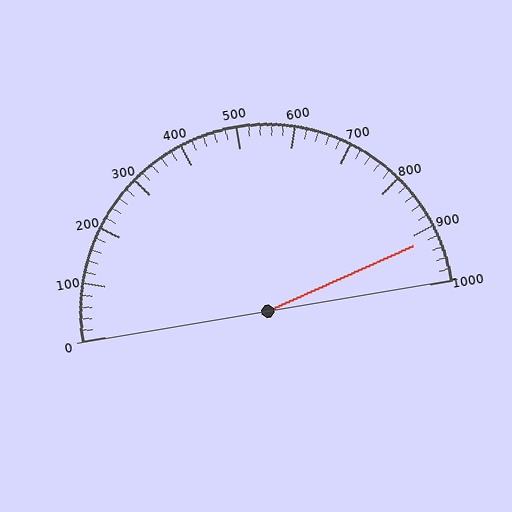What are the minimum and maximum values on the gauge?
The gauge ranges from 0 to 1000.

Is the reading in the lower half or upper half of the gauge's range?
The reading is in the upper half of the range (0 to 1000).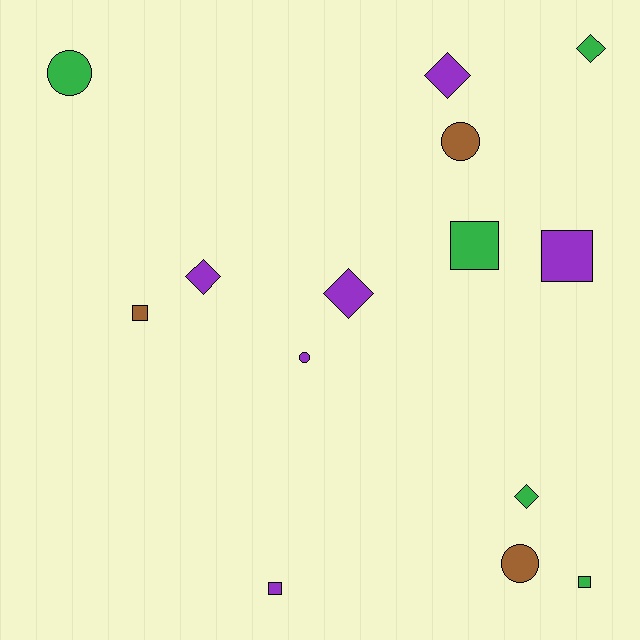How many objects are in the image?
There are 14 objects.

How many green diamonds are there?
There are 2 green diamonds.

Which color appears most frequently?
Purple, with 6 objects.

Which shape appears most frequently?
Diamond, with 5 objects.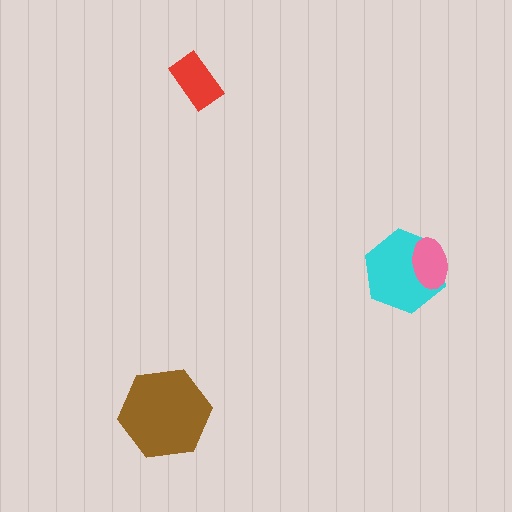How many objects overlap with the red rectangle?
0 objects overlap with the red rectangle.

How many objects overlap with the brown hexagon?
0 objects overlap with the brown hexagon.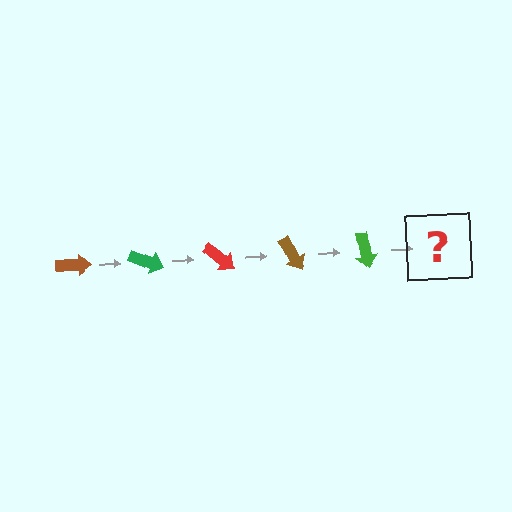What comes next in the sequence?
The next element should be a red arrow, rotated 100 degrees from the start.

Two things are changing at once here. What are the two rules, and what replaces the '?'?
The two rules are that it rotates 20 degrees each step and the color cycles through brown, green, and red. The '?' should be a red arrow, rotated 100 degrees from the start.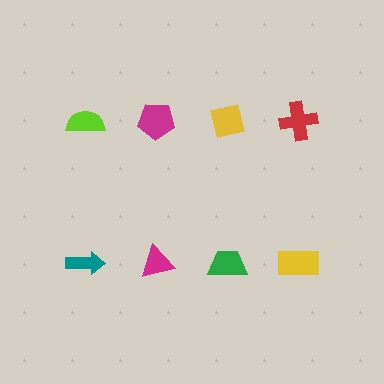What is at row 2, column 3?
A green trapezoid.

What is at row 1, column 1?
A lime semicircle.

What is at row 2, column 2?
A magenta triangle.